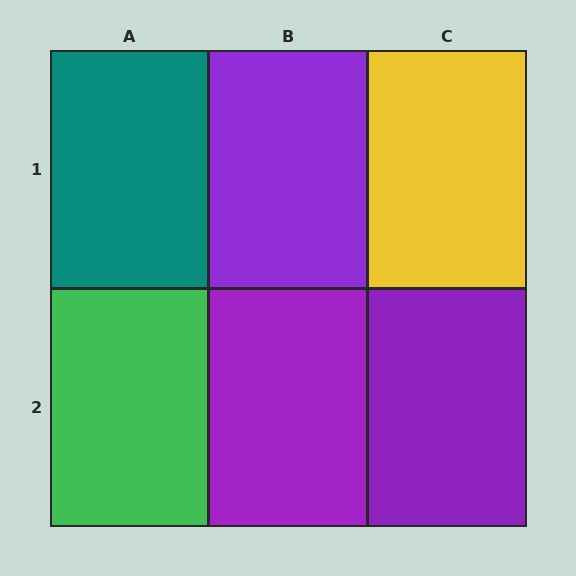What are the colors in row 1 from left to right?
Teal, purple, yellow.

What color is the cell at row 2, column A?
Green.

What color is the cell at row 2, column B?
Purple.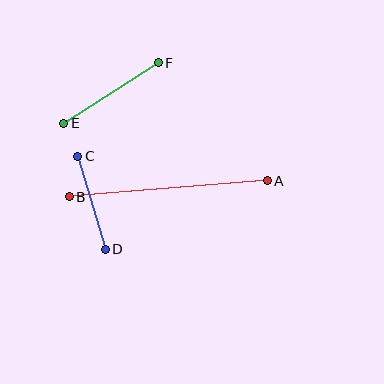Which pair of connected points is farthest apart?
Points A and B are farthest apart.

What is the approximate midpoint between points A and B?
The midpoint is at approximately (168, 189) pixels.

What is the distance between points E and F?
The distance is approximately 112 pixels.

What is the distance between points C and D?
The distance is approximately 97 pixels.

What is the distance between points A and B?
The distance is approximately 198 pixels.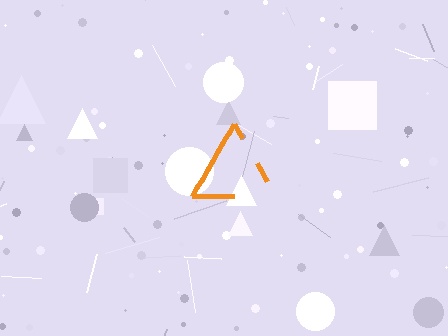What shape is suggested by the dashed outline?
The dashed outline suggests a triangle.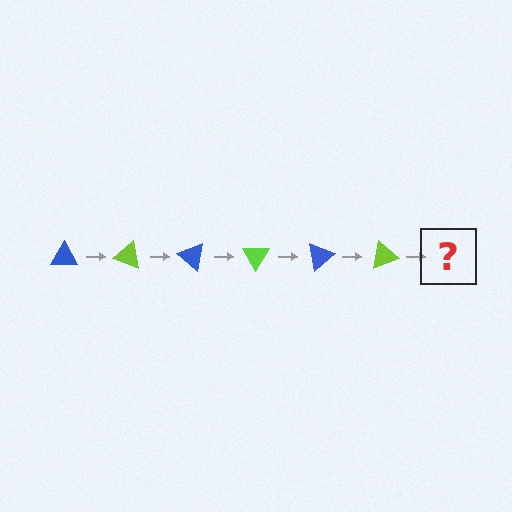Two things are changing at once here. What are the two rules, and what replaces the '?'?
The two rules are that it rotates 20 degrees each step and the color cycles through blue and lime. The '?' should be a blue triangle, rotated 120 degrees from the start.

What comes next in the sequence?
The next element should be a blue triangle, rotated 120 degrees from the start.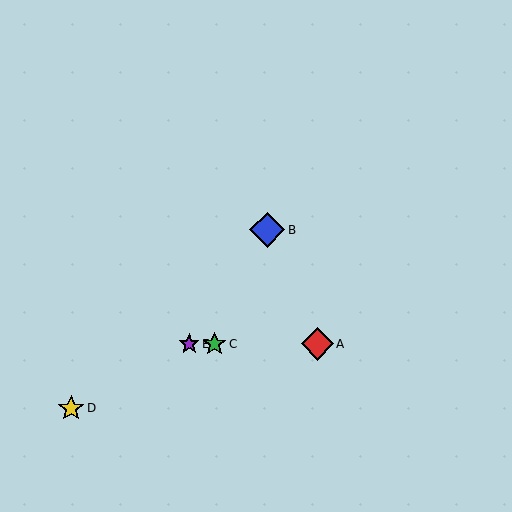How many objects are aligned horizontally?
3 objects (A, C, E) are aligned horizontally.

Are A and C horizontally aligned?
Yes, both are at y≈344.